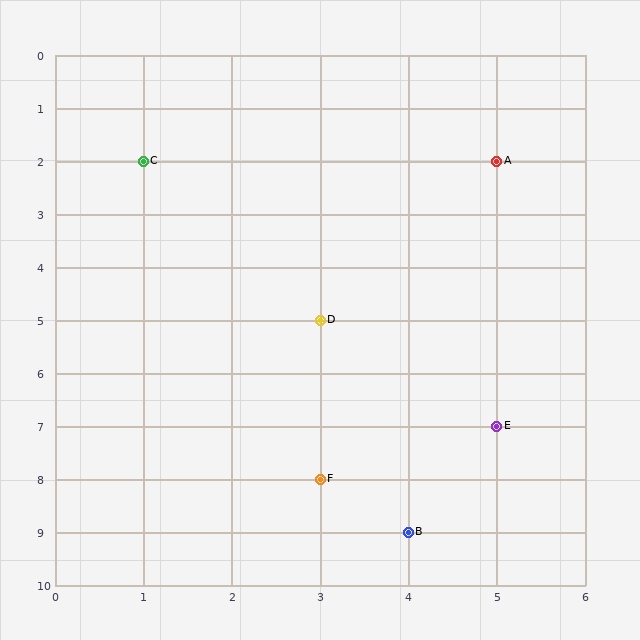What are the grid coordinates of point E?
Point E is at grid coordinates (5, 7).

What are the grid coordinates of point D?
Point D is at grid coordinates (3, 5).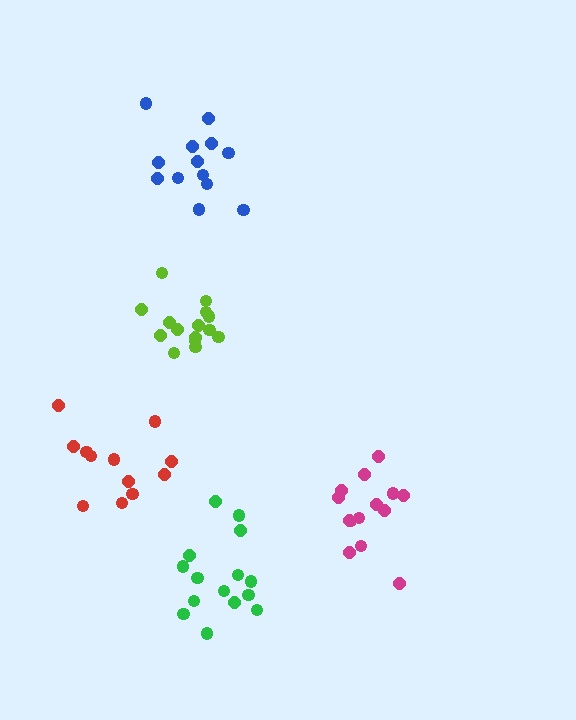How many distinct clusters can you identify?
There are 5 distinct clusters.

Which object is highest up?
The blue cluster is topmost.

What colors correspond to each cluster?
The clusters are colored: blue, magenta, green, lime, red.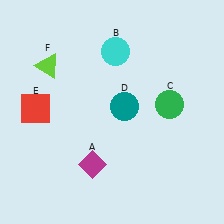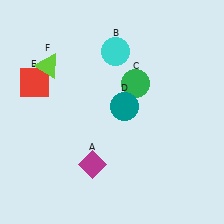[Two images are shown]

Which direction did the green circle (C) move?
The green circle (C) moved left.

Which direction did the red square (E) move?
The red square (E) moved up.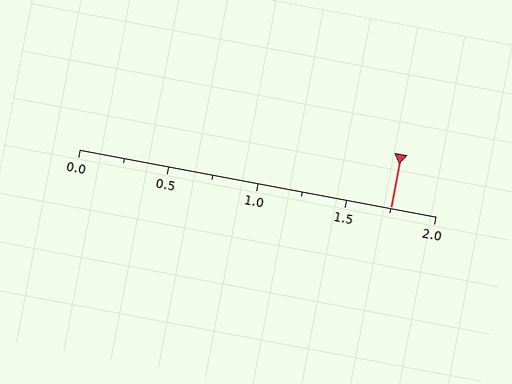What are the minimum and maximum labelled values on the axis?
The axis runs from 0.0 to 2.0.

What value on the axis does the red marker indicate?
The marker indicates approximately 1.75.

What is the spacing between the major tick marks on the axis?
The major ticks are spaced 0.5 apart.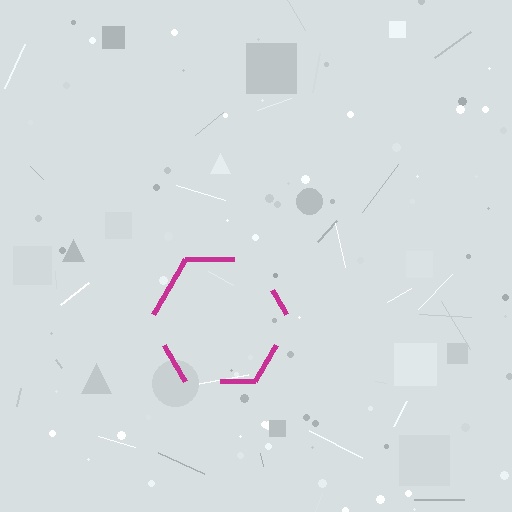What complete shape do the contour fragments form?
The contour fragments form a hexagon.